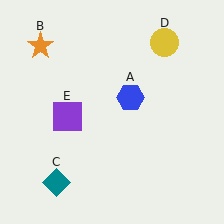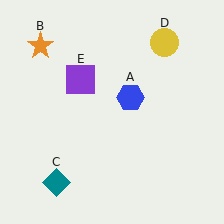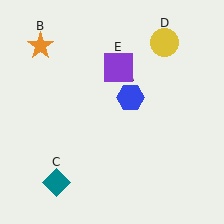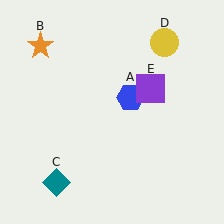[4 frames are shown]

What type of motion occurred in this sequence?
The purple square (object E) rotated clockwise around the center of the scene.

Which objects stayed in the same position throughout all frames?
Blue hexagon (object A) and orange star (object B) and teal diamond (object C) and yellow circle (object D) remained stationary.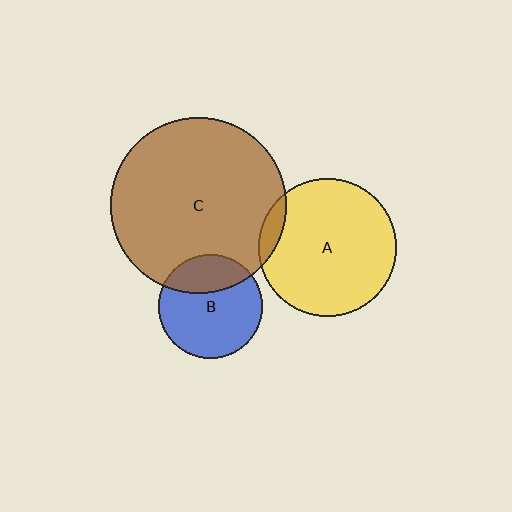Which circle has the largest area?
Circle C (brown).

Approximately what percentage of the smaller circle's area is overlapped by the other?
Approximately 10%.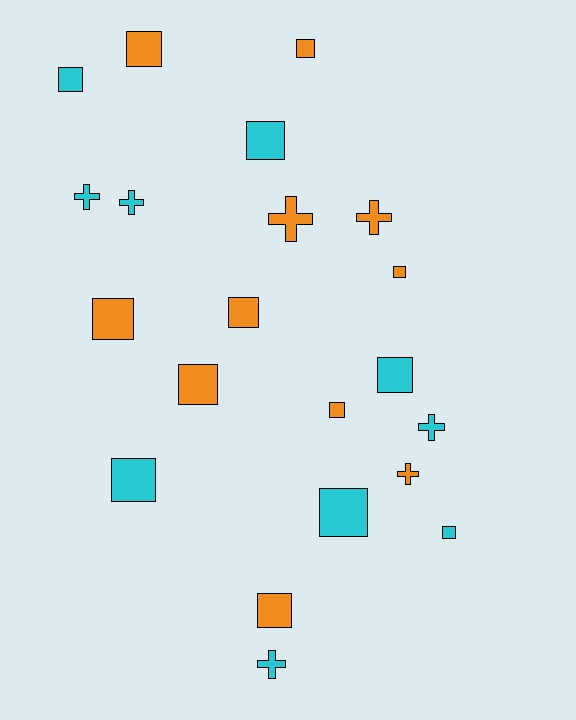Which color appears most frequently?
Orange, with 11 objects.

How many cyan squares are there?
There are 6 cyan squares.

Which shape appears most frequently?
Square, with 14 objects.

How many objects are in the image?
There are 21 objects.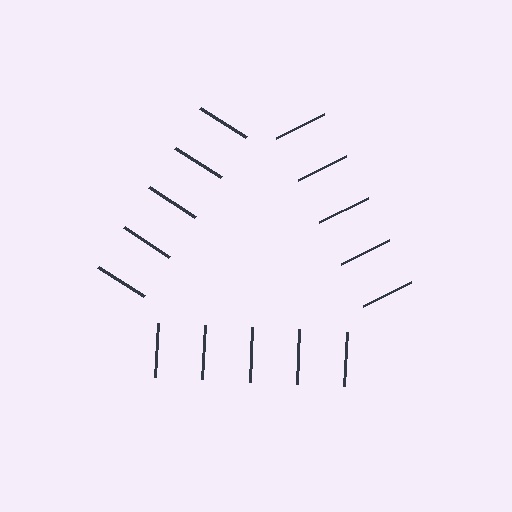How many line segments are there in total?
15 — 5 along each of the 3 edges.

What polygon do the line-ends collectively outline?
An illusory triangle — the line segments terminate on its edges but no continuous stroke is drawn.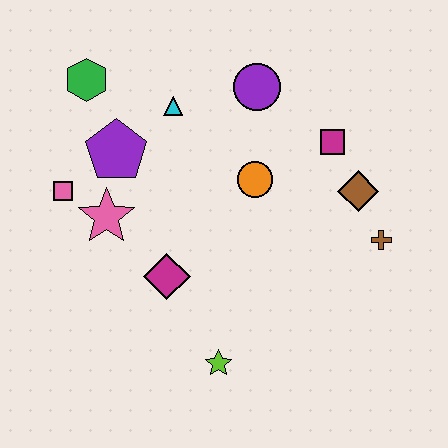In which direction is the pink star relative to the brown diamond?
The pink star is to the left of the brown diamond.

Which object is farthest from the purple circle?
The lime star is farthest from the purple circle.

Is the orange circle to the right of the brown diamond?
No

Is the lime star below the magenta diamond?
Yes